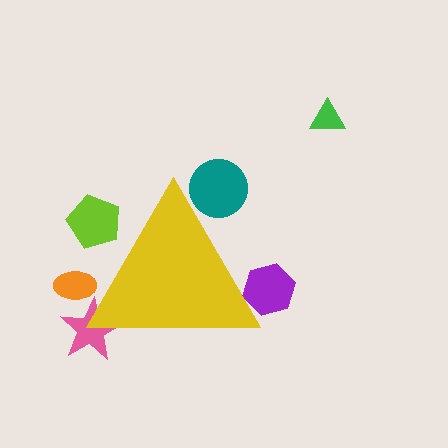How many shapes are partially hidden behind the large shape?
5 shapes are partially hidden.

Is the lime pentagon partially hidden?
Yes, the lime pentagon is partially hidden behind the yellow triangle.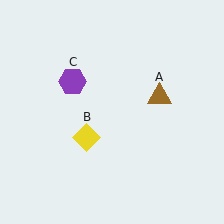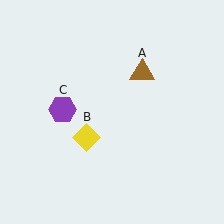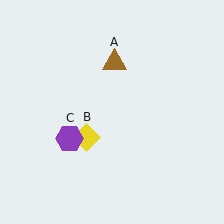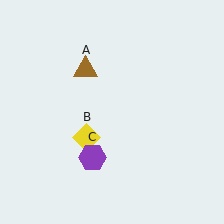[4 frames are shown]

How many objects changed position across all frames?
2 objects changed position: brown triangle (object A), purple hexagon (object C).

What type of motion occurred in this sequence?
The brown triangle (object A), purple hexagon (object C) rotated counterclockwise around the center of the scene.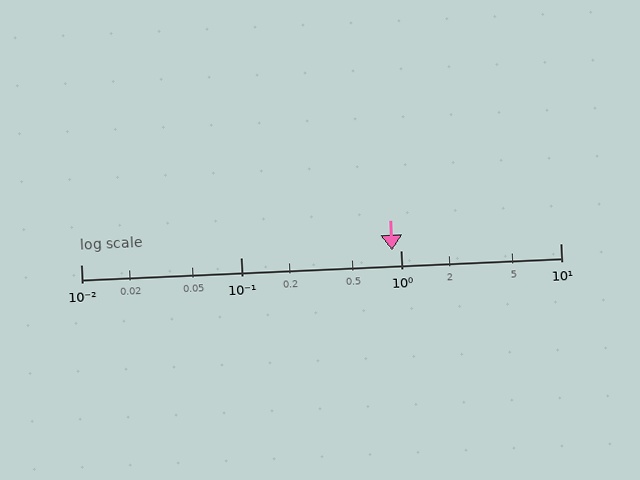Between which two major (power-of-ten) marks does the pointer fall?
The pointer is between 0.1 and 1.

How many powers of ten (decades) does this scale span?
The scale spans 3 decades, from 0.01 to 10.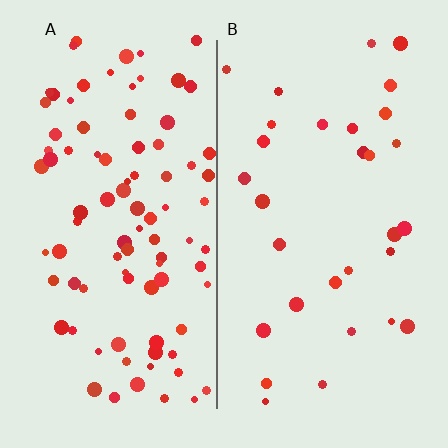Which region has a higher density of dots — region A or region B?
A (the left).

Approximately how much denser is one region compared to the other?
Approximately 2.9× — region A over region B.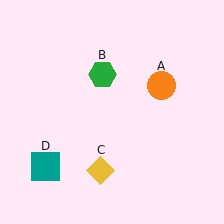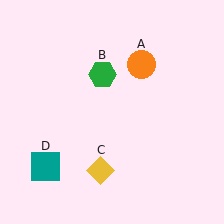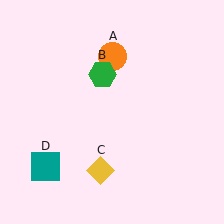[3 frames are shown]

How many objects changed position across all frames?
1 object changed position: orange circle (object A).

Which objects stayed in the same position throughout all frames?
Green hexagon (object B) and yellow diamond (object C) and teal square (object D) remained stationary.